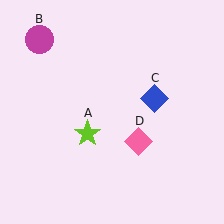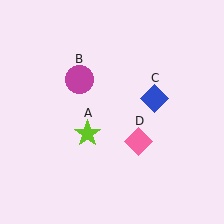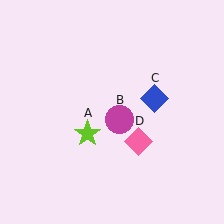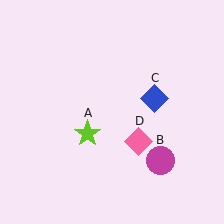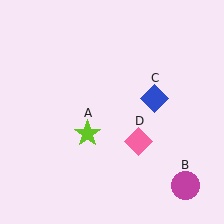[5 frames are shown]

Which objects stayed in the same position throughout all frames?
Lime star (object A) and blue diamond (object C) and pink diamond (object D) remained stationary.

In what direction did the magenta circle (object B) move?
The magenta circle (object B) moved down and to the right.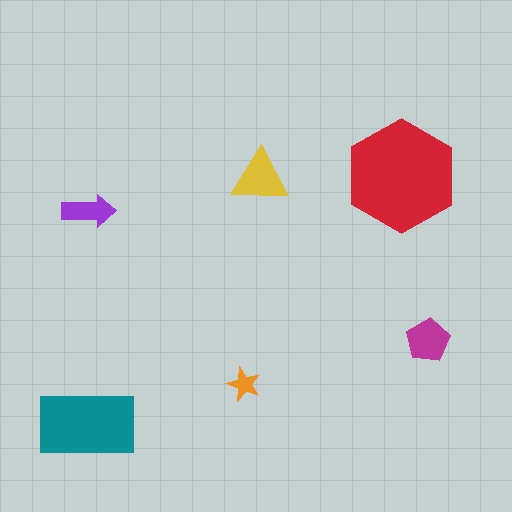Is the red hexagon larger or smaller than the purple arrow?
Larger.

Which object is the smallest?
The orange star.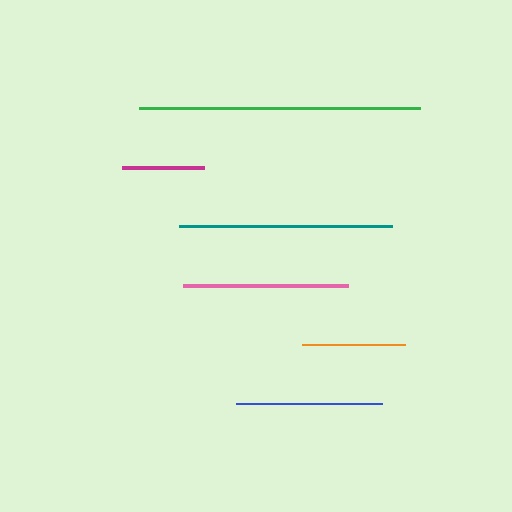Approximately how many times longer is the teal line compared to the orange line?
The teal line is approximately 2.1 times the length of the orange line.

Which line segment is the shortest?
The magenta line is the shortest at approximately 82 pixels.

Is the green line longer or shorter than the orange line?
The green line is longer than the orange line.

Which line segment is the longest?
The green line is the longest at approximately 281 pixels.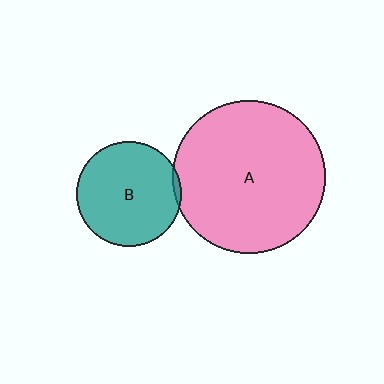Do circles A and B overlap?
Yes.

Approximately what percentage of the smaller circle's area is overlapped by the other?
Approximately 5%.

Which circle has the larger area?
Circle A (pink).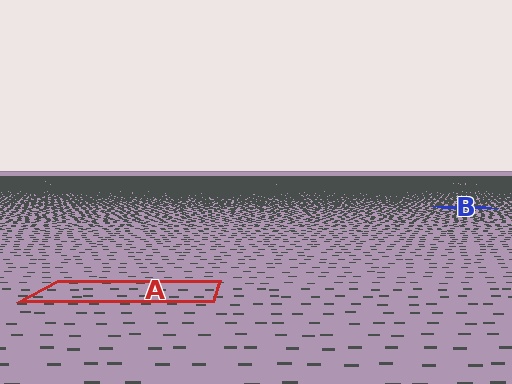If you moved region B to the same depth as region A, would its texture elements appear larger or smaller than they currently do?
They would appear larger. At a closer depth, the same texture elements are projected at a bigger on-screen size.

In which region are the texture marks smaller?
The texture marks are smaller in region B, because it is farther away.